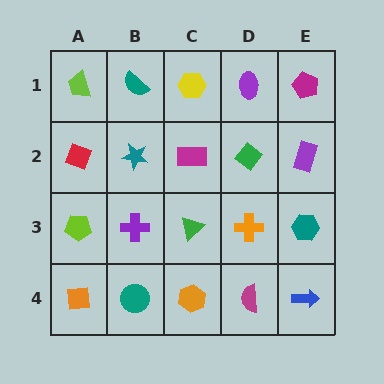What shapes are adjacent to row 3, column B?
A teal star (row 2, column B), a teal circle (row 4, column B), a lime pentagon (row 3, column A), a green triangle (row 3, column C).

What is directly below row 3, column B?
A teal circle.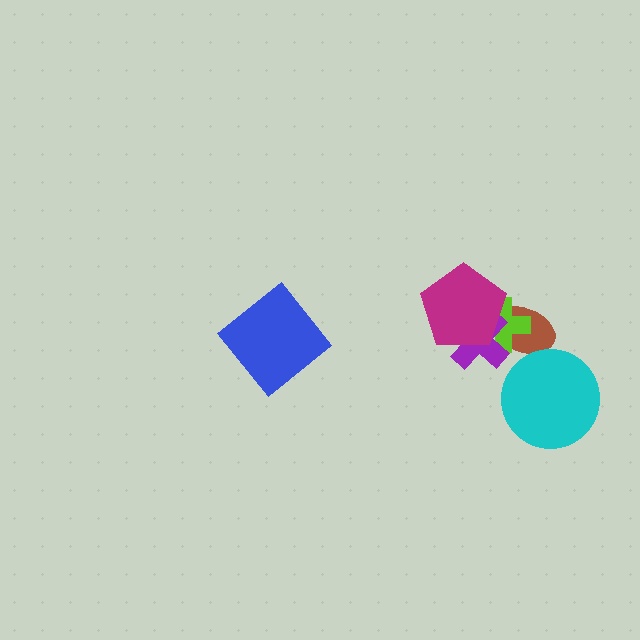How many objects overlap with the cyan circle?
1 object overlaps with the cyan circle.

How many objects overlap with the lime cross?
3 objects overlap with the lime cross.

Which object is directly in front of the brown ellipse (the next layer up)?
The lime cross is directly in front of the brown ellipse.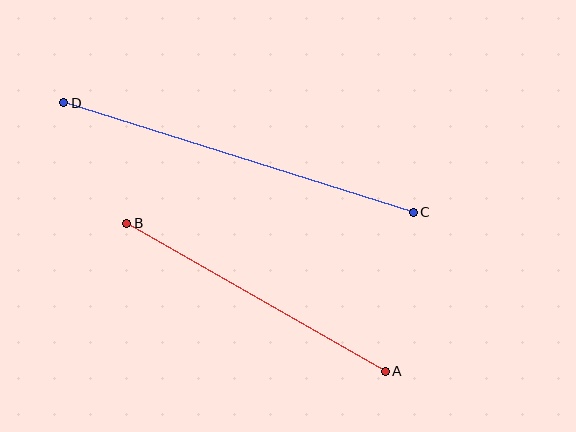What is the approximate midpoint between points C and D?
The midpoint is at approximately (238, 158) pixels.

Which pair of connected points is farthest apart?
Points C and D are farthest apart.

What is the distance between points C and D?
The distance is approximately 366 pixels.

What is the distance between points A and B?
The distance is approximately 298 pixels.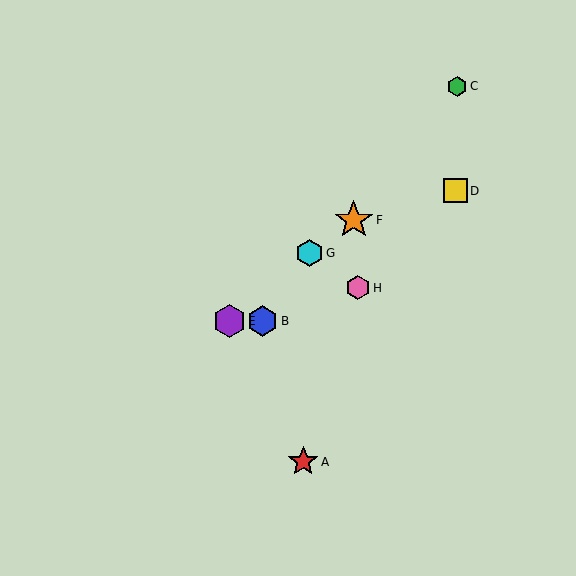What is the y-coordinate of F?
Object F is at y≈220.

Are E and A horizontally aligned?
No, E is at y≈321 and A is at y≈462.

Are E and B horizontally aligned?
Yes, both are at y≈321.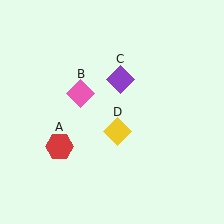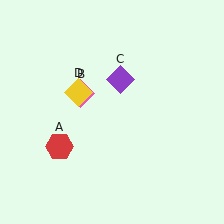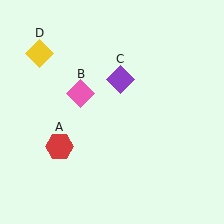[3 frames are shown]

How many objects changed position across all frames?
1 object changed position: yellow diamond (object D).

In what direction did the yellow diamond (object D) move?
The yellow diamond (object D) moved up and to the left.